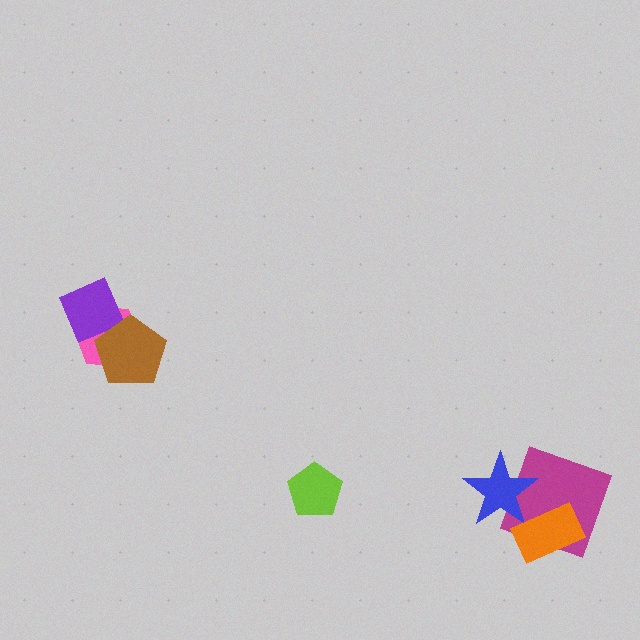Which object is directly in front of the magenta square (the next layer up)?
The blue star is directly in front of the magenta square.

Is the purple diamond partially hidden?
Yes, it is partially covered by another shape.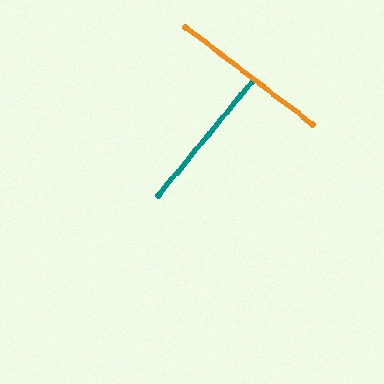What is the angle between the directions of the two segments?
Approximately 88 degrees.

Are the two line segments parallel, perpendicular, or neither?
Perpendicular — they meet at approximately 88°.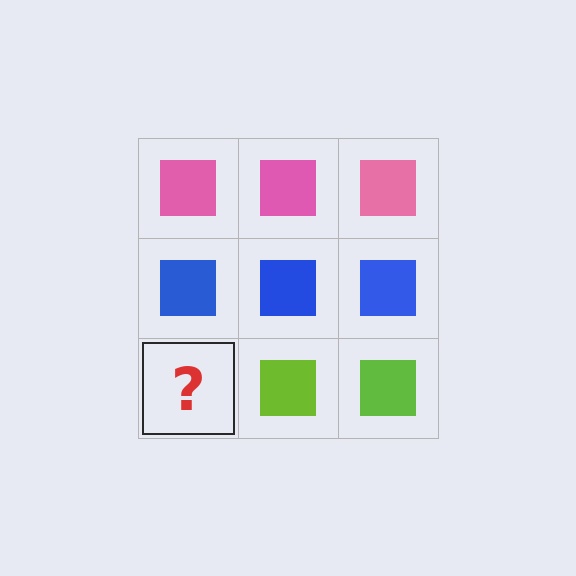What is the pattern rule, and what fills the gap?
The rule is that each row has a consistent color. The gap should be filled with a lime square.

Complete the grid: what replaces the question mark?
The question mark should be replaced with a lime square.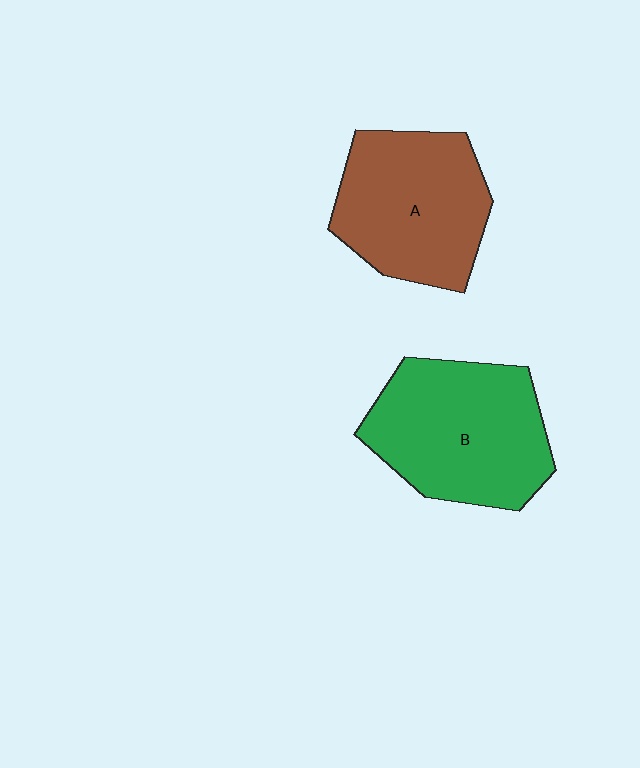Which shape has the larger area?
Shape B (green).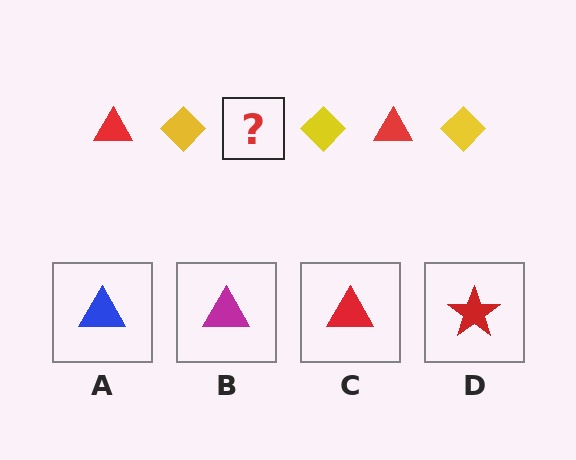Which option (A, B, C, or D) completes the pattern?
C.